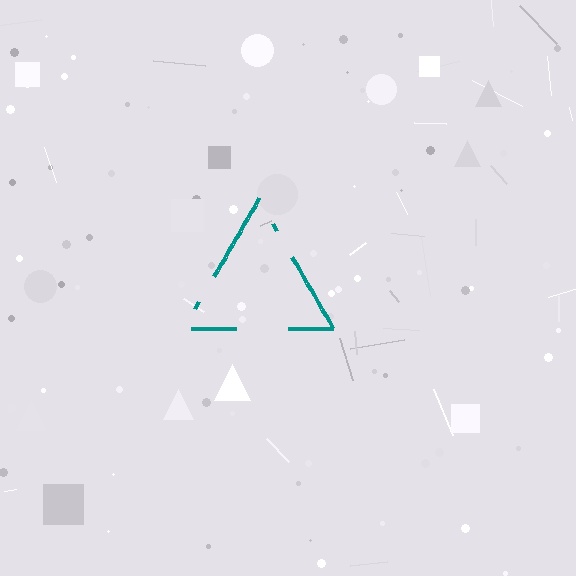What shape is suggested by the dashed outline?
The dashed outline suggests a triangle.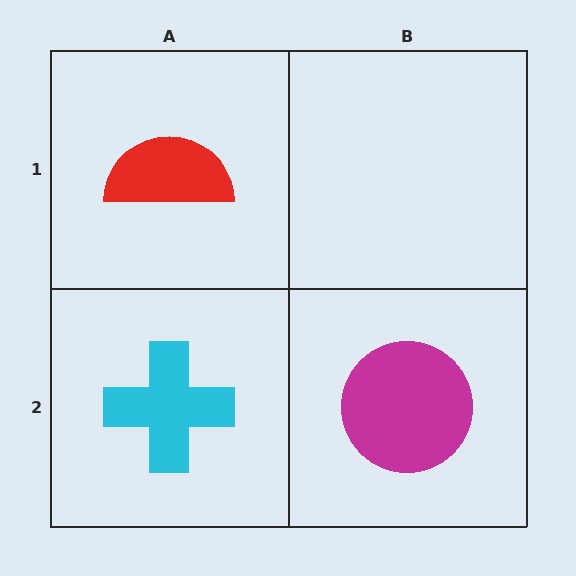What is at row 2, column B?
A magenta circle.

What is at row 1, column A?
A red semicircle.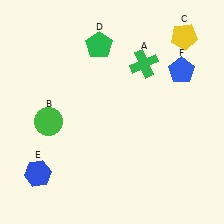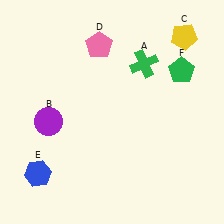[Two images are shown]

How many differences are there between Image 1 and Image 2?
There are 3 differences between the two images.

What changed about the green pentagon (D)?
In Image 1, D is green. In Image 2, it changed to pink.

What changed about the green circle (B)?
In Image 1, B is green. In Image 2, it changed to purple.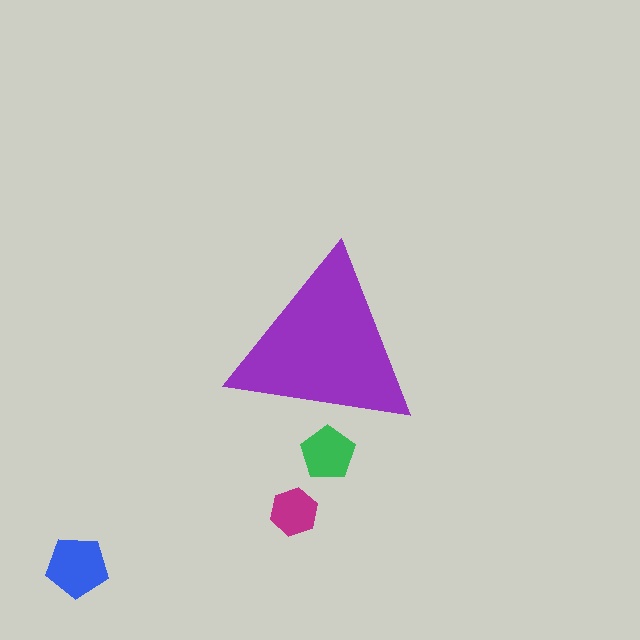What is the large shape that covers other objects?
A purple triangle.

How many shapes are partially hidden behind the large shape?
1 shape is partially hidden.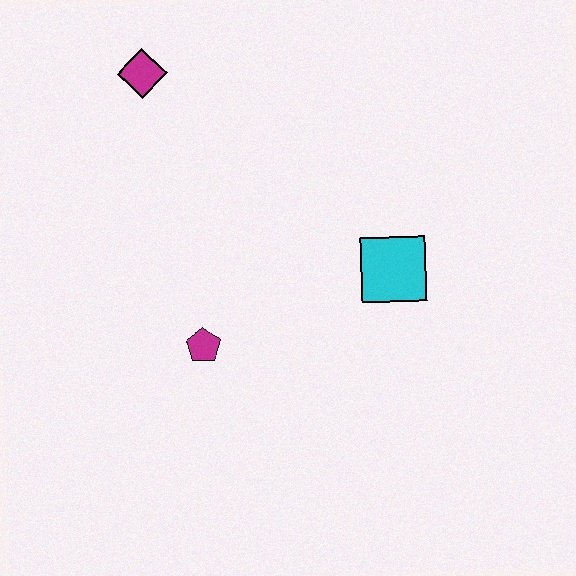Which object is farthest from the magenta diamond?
The cyan square is farthest from the magenta diamond.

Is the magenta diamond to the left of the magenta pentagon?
Yes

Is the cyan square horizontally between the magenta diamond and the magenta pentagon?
No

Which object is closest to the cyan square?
The magenta pentagon is closest to the cyan square.